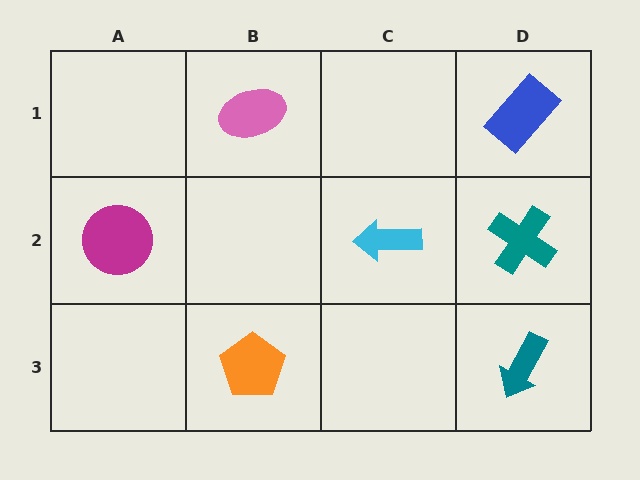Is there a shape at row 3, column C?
No, that cell is empty.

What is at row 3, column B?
An orange pentagon.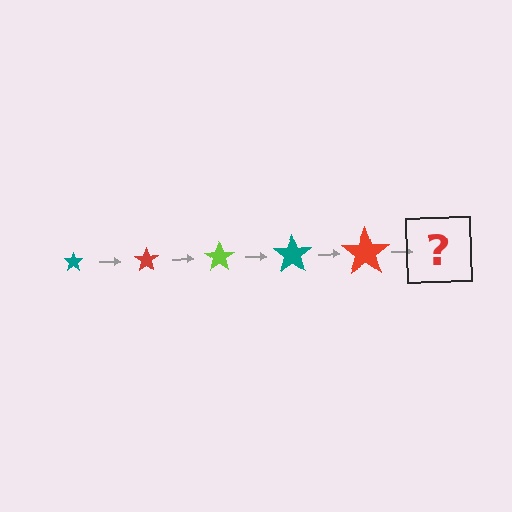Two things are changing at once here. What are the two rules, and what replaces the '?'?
The two rules are that the star grows larger each step and the color cycles through teal, red, and lime. The '?' should be a lime star, larger than the previous one.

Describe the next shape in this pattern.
It should be a lime star, larger than the previous one.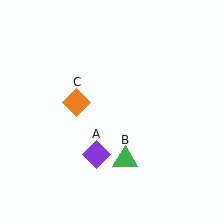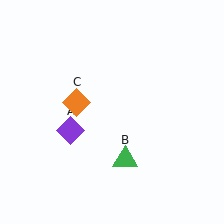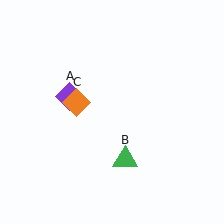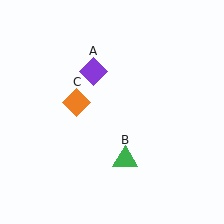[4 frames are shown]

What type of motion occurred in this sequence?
The purple diamond (object A) rotated clockwise around the center of the scene.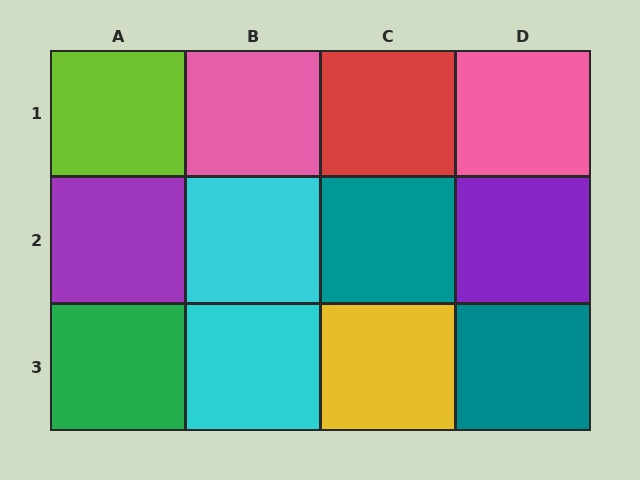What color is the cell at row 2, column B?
Cyan.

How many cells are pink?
2 cells are pink.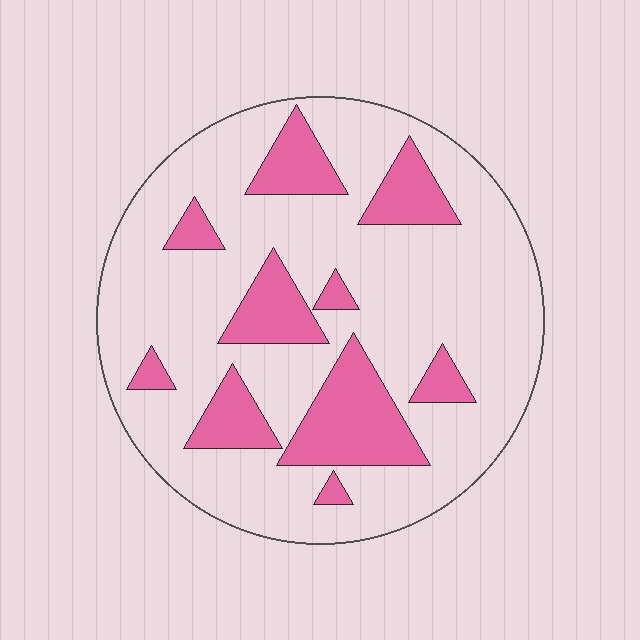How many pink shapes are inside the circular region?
10.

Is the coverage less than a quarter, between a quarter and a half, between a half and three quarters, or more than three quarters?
Less than a quarter.